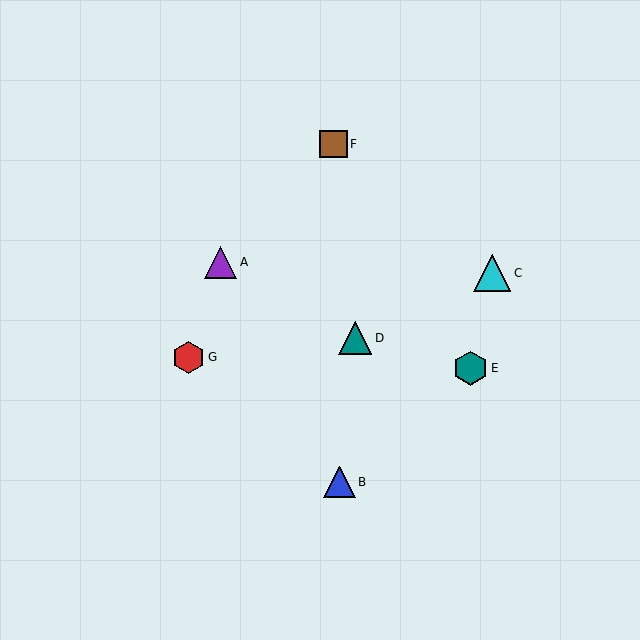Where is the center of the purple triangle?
The center of the purple triangle is at (221, 262).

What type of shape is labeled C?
Shape C is a cyan triangle.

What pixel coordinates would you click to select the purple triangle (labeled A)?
Click at (221, 262) to select the purple triangle A.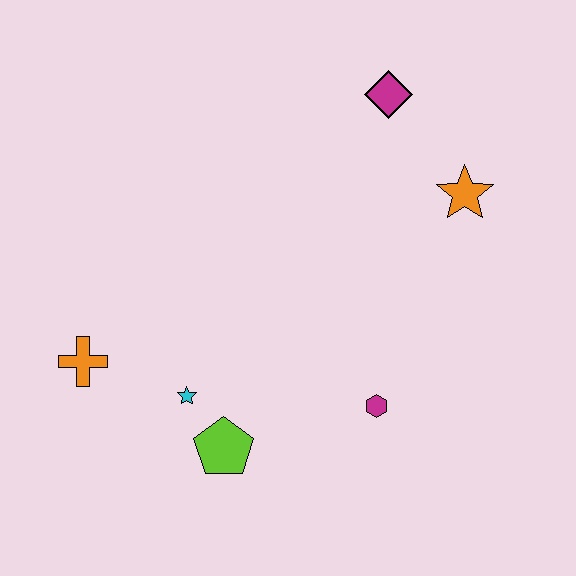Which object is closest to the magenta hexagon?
The lime pentagon is closest to the magenta hexagon.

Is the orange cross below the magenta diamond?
Yes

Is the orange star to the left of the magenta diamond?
No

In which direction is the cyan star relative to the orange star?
The cyan star is to the left of the orange star.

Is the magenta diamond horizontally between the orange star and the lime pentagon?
Yes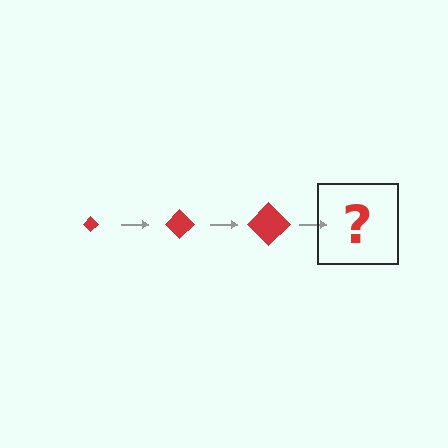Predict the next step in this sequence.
The next step is a red diamond, larger than the previous one.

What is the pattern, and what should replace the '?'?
The pattern is that the diamond gets progressively larger each step. The '?' should be a red diamond, larger than the previous one.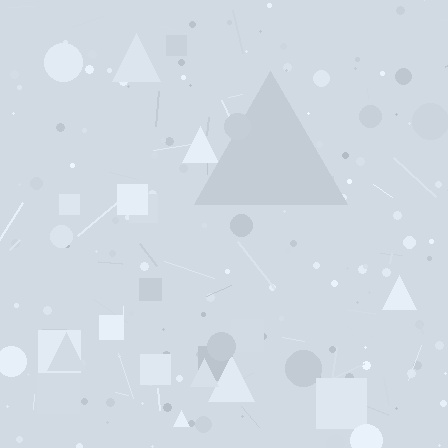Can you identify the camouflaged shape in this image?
The camouflaged shape is a triangle.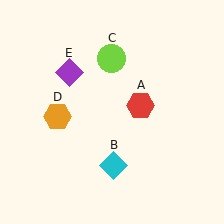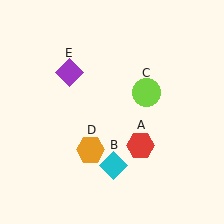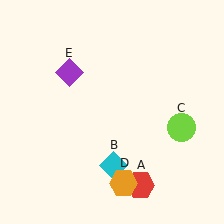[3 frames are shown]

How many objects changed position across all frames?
3 objects changed position: red hexagon (object A), lime circle (object C), orange hexagon (object D).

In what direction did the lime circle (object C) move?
The lime circle (object C) moved down and to the right.